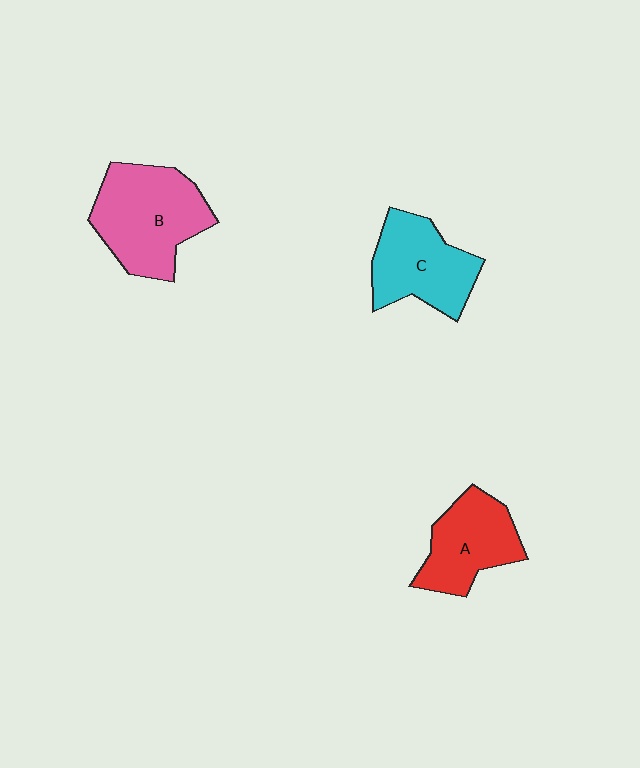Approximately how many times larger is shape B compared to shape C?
Approximately 1.3 times.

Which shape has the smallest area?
Shape A (red).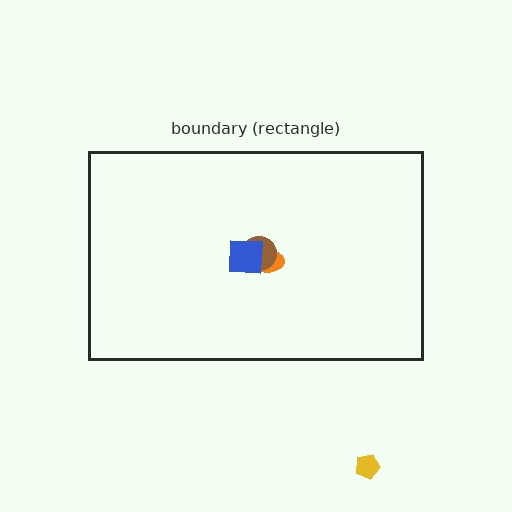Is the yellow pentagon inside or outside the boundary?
Outside.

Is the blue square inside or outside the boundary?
Inside.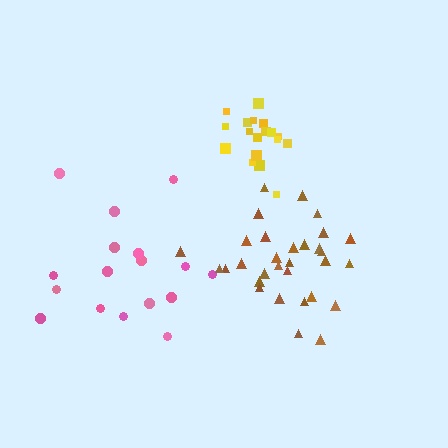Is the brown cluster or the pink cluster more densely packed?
Brown.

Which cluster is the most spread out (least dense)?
Pink.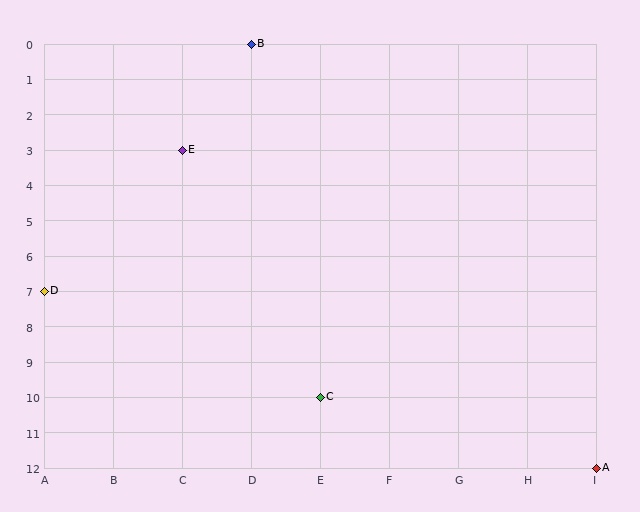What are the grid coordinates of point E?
Point E is at grid coordinates (C, 3).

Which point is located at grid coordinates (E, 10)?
Point C is at (E, 10).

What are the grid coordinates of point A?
Point A is at grid coordinates (I, 12).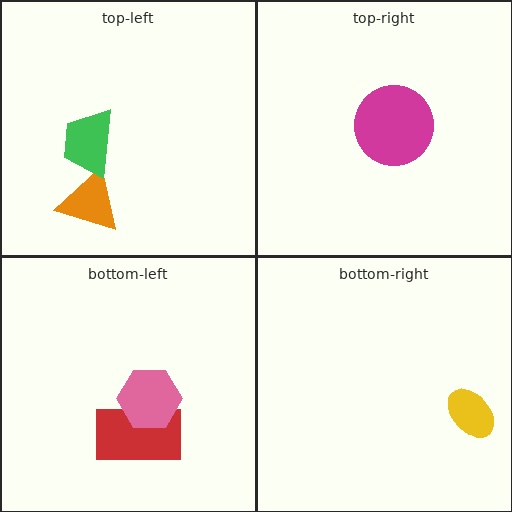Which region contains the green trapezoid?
The top-left region.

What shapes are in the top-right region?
The magenta circle.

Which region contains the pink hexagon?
The bottom-left region.